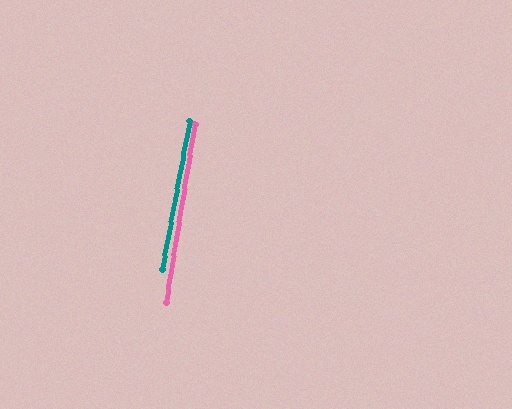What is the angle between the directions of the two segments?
Approximately 1 degree.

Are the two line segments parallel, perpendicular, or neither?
Parallel — their directions differ by only 1.4°.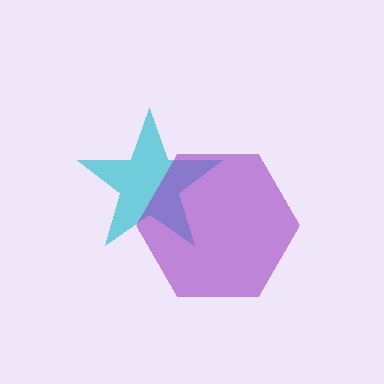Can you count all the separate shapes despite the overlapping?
Yes, there are 2 separate shapes.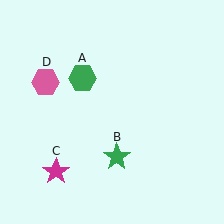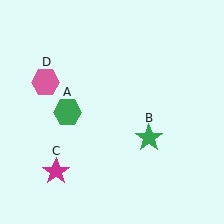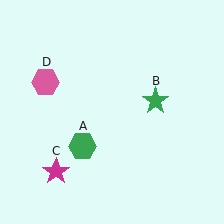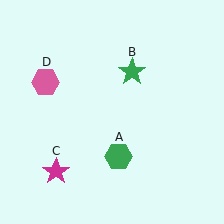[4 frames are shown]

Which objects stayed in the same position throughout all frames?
Magenta star (object C) and pink hexagon (object D) remained stationary.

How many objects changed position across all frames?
2 objects changed position: green hexagon (object A), green star (object B).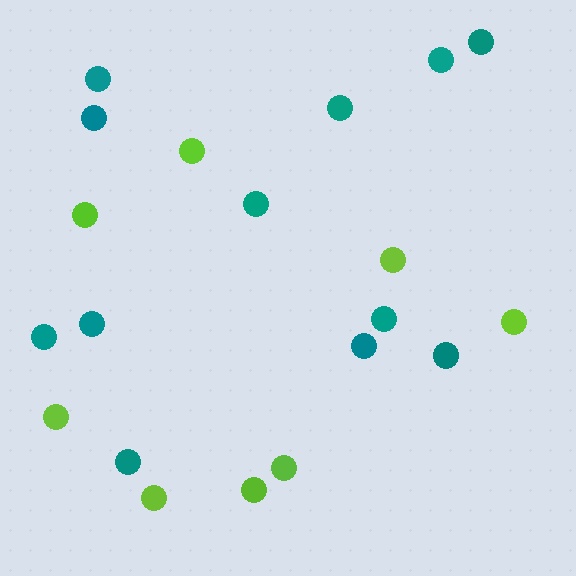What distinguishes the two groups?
There are 2 groups: one group of teal circles (12) and one group of lime circles (8).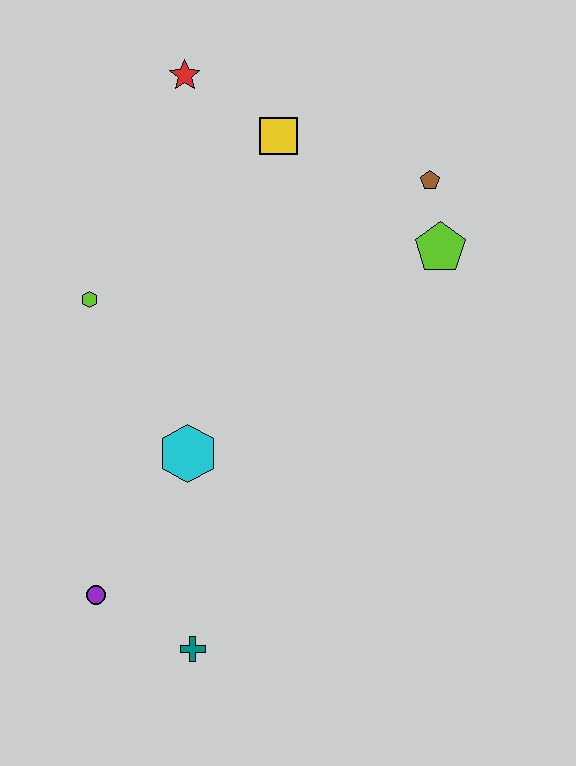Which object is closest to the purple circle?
The teal cross is closest to the purple circle.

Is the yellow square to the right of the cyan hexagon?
Yes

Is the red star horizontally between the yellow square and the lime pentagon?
No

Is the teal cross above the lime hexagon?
No